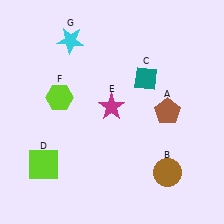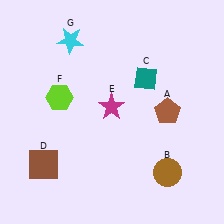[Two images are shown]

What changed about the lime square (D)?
In Image 1, D is lime. In Image 2, it changed to brown.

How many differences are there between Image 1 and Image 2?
There is 1 difference between the two images.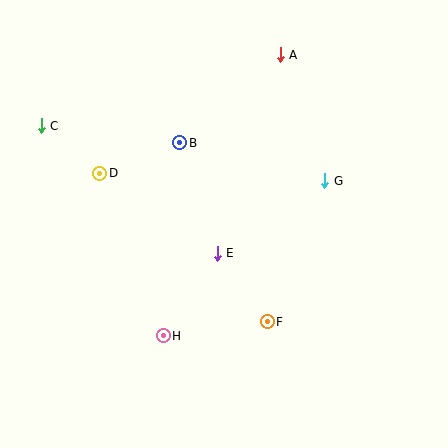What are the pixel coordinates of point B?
Point B is at (180, 143).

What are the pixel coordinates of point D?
Point D is at (100, 173).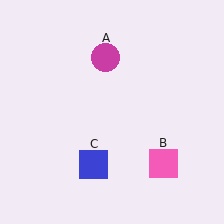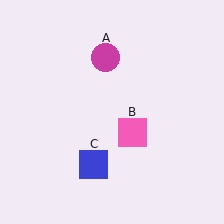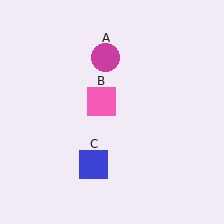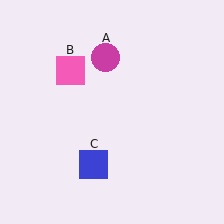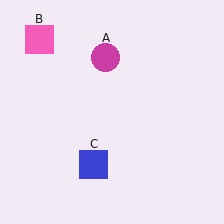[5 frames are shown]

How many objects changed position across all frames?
1 object changed position: pink square (object B).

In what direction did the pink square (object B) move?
The pink square (object B) moved up and to the left.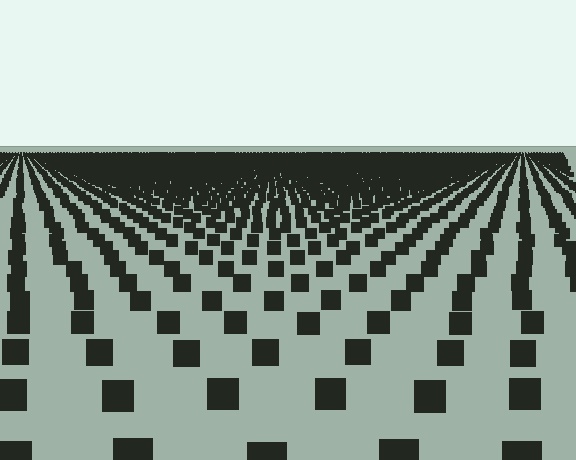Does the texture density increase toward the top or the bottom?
Density increases toward the top.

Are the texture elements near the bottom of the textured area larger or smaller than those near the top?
Larger. Near the bottom, elements are closer to the viewer and appear at a bigger on-screen size.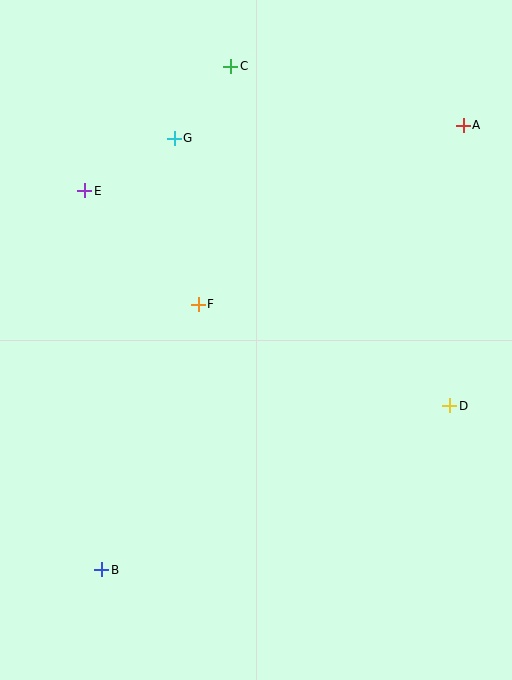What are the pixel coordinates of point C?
Point C is at (231, 66).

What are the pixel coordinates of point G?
Point G is at (174, 138).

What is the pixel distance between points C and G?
The distance between C and G is 91 pixels.